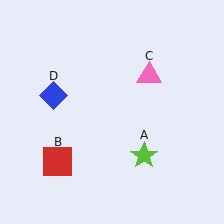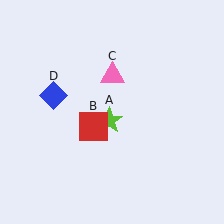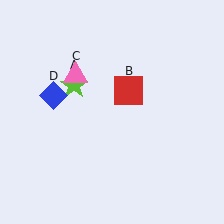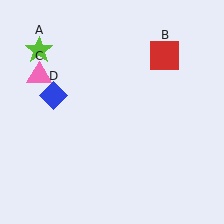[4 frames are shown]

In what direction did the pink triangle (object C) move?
The pink triangle (object C) moved left.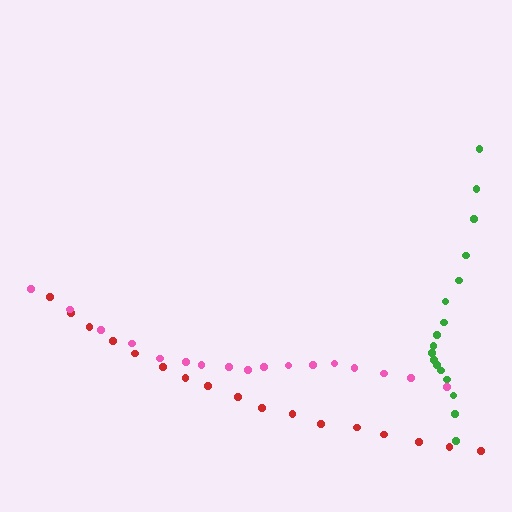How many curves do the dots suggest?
There are 3 distinct paths.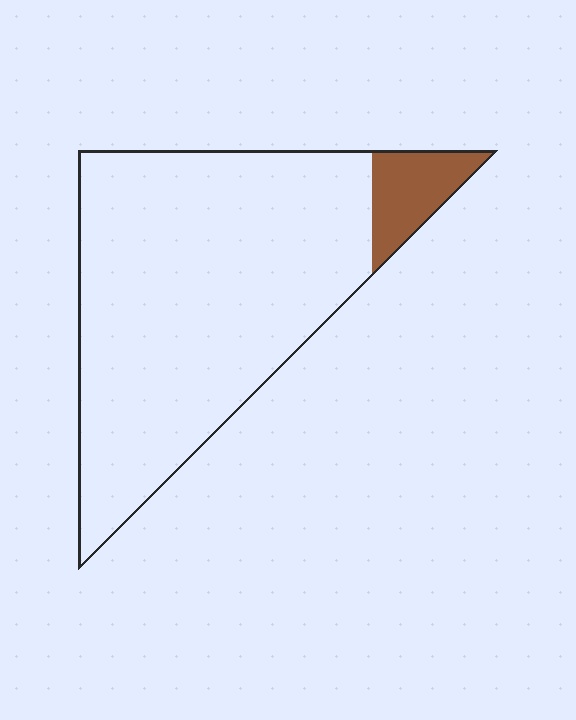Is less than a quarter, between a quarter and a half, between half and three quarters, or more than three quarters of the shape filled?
Less than a quarter.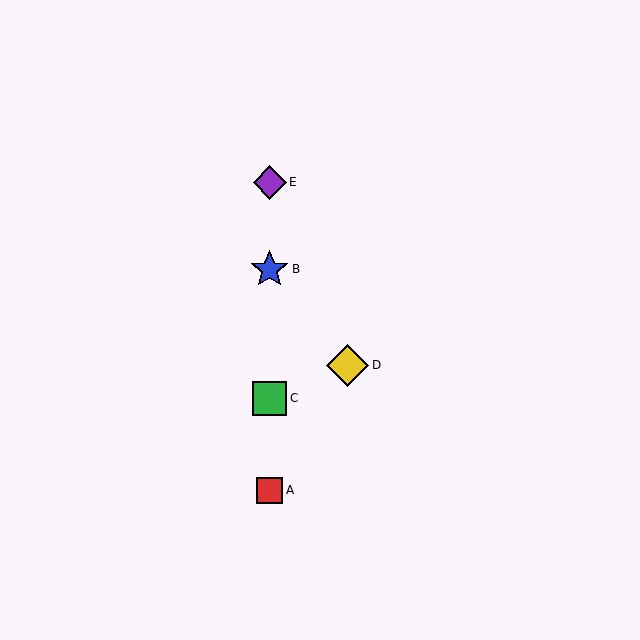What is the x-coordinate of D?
Object D is at x≈347.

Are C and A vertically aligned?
Yes, both are at x≈270.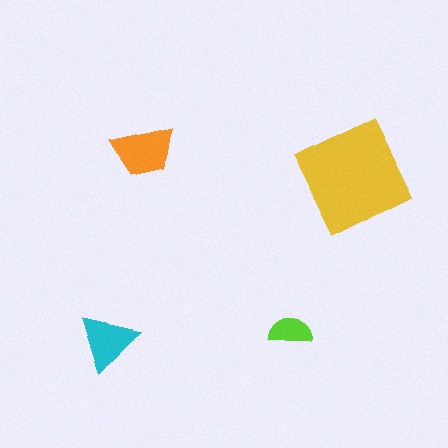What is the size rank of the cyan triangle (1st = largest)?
3rd.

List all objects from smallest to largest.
The lime semicircle, the cyan triangle, the orange trapezoid, the yellow diamond.